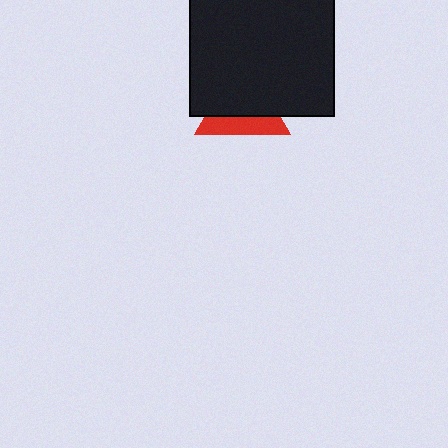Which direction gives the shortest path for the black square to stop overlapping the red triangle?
Moving up gives the shortest separation.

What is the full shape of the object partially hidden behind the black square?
The partially hidden object is a red triangle.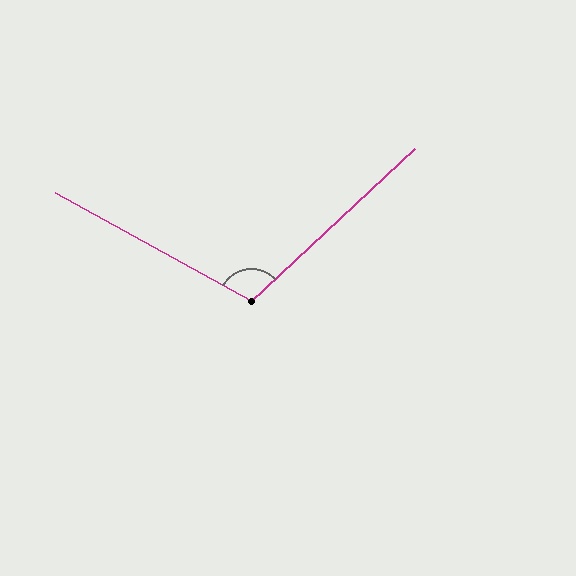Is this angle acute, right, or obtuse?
It is obtuse.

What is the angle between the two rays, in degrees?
Approximately 108 degrees.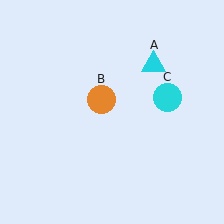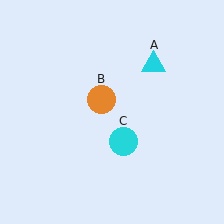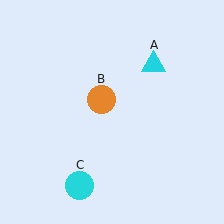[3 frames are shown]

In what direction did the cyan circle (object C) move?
The cyan circle (object C) moved down and to the left.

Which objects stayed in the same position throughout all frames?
Cyan triangle (object A) and orange circle (object B) remained stationary.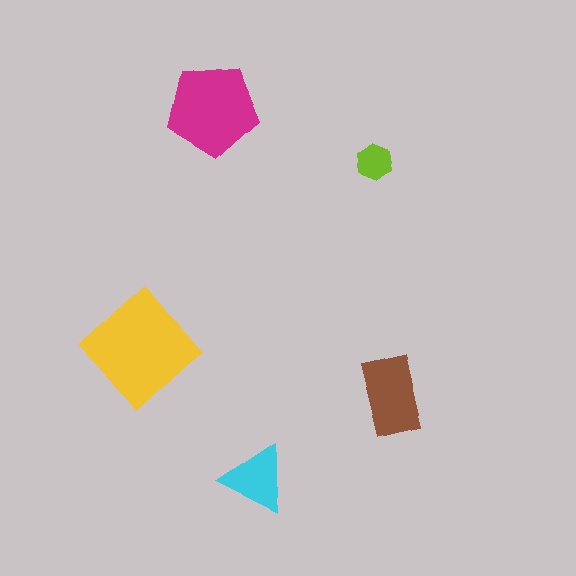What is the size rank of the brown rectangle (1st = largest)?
3rd.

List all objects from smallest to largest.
The lime hexagon, the cyan triangle, the brown rectangle, the magenta pentagon, the yellow diamond.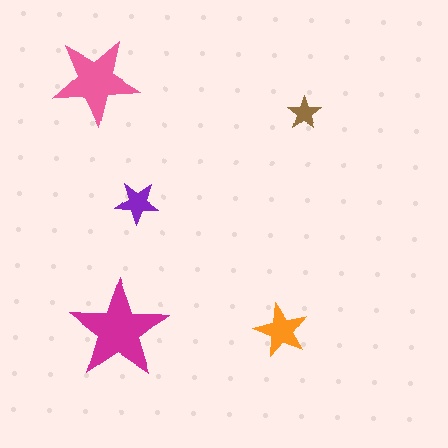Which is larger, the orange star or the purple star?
The orange one.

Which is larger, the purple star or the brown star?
The purple one.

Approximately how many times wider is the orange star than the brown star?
About 1.5 times wider.